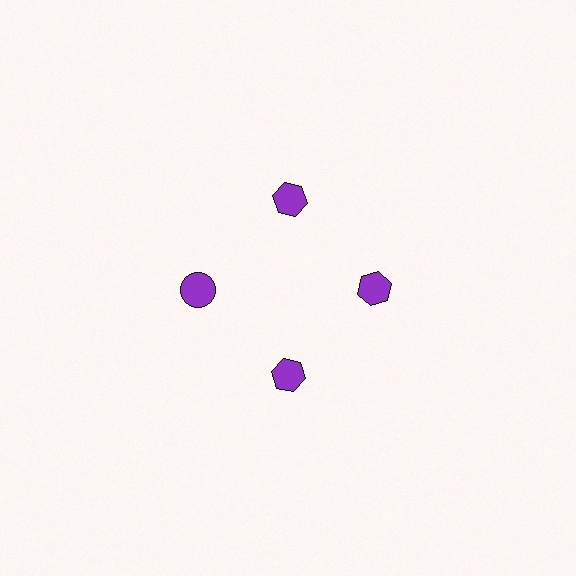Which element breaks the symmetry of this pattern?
The purple circle at roughly the 9 o'clock position breaks the symmetry. All other shapes are purple hexagons.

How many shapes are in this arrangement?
There are 4 shapes arranged in a ring pattern.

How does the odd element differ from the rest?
It has a different shape: circle instead of hexagon.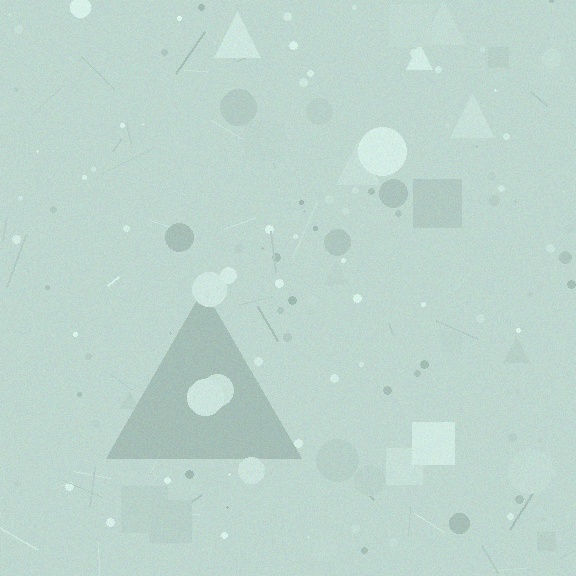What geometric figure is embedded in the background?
A triangle is embedded in the background.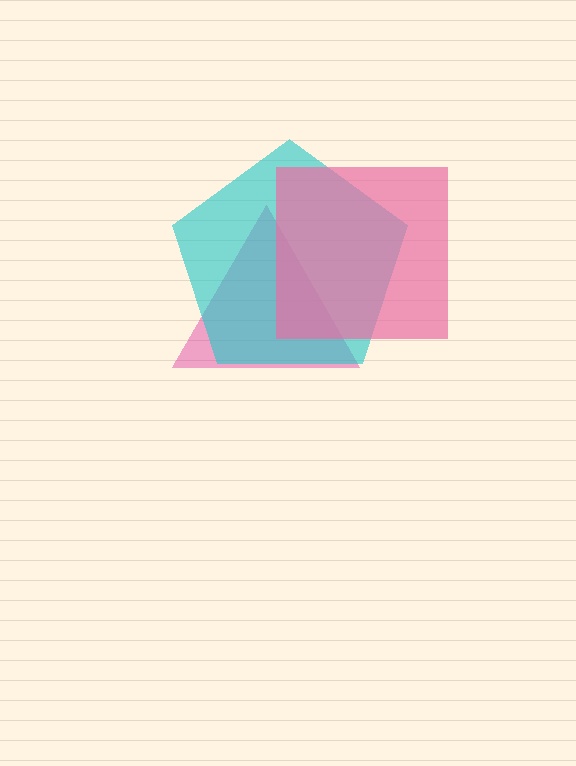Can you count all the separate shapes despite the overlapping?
Yes, there are 3 separate shapes.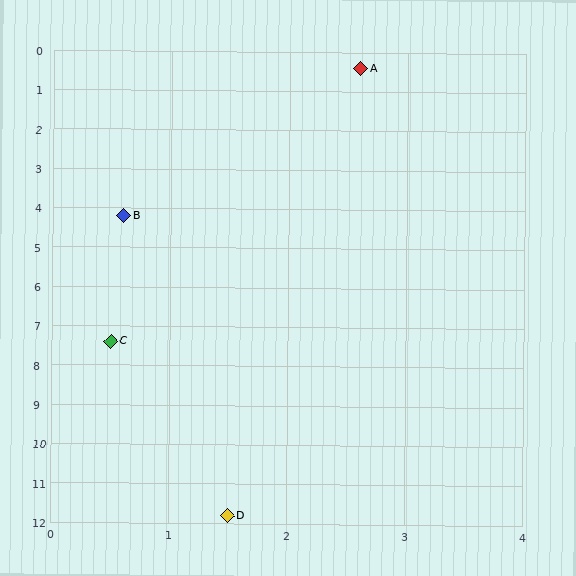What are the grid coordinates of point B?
Point B is at approximately (0.6, 4.2).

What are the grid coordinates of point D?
Point D is at approximately (1.5, 11.8).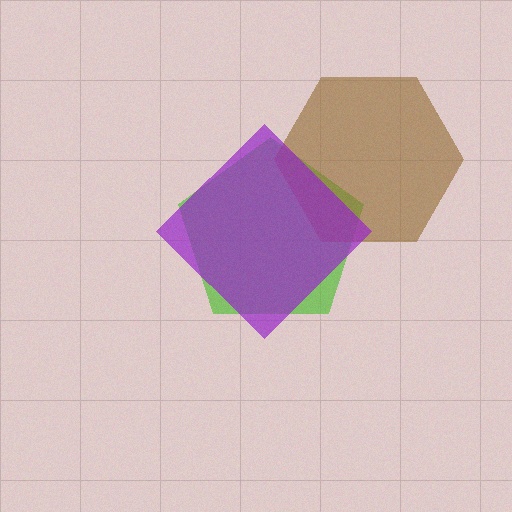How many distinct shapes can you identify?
There are 3 distinct shapes: a lime pentagon, a brown hexagon, a purple diamond.